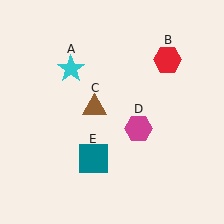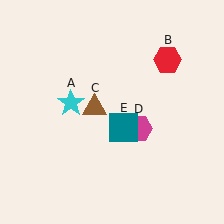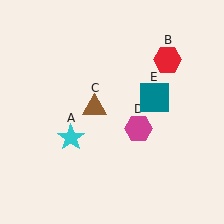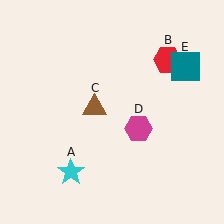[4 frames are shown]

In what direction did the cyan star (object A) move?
The cyan star (object A) moved down.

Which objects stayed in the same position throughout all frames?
Red hexagon (object B) and brown triangle (object C) and magenta hexagon (object D) remained stationary.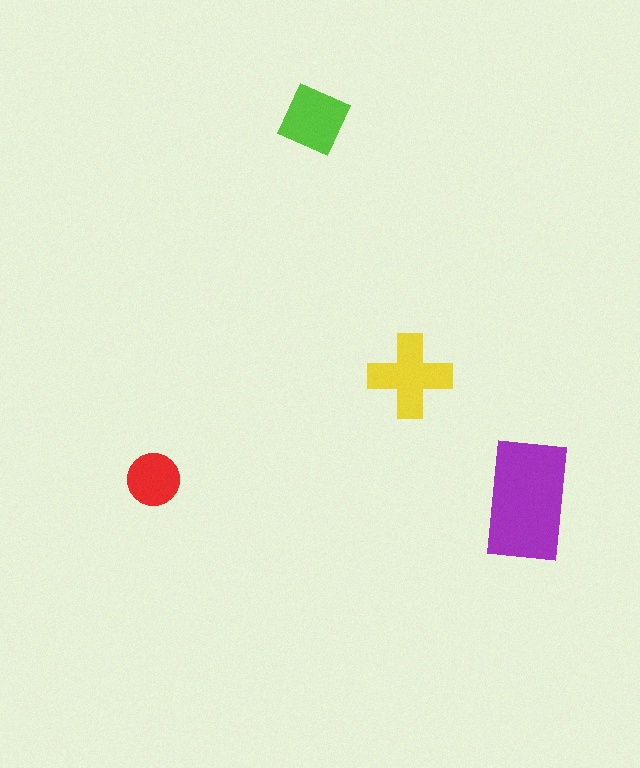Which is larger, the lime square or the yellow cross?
The yellow cross.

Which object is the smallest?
The red circle.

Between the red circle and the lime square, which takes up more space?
The lime square.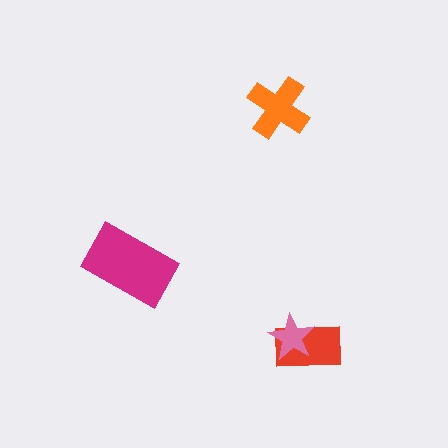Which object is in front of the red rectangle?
The pink star is in front of the red rectangle.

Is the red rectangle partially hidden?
Yes, it is partially covered by another shape.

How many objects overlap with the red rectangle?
1 object overlaps with the red rectangle.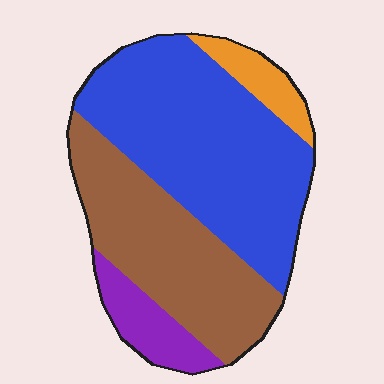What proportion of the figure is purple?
Purple takes up about one tenth (1/10) of the figure.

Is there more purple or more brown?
Brown.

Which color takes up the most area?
Blue, at roughly 50%.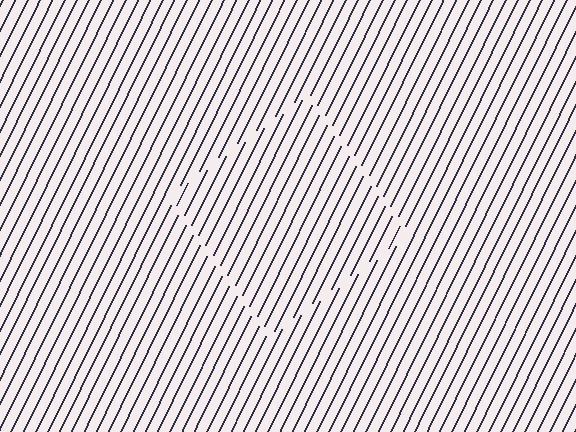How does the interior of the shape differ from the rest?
The interior of the shape contains the same grating, shifted by half a period — the contour is defined by the phase discontinuity where line-ends from the inner and outer gratings abut.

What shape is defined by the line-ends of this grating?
An illusory square. The interior of the shape contains the same grating, shifted by half a period — the contour is defined by the phase discontinuity where line-ends from the inner and outer gratings abut.